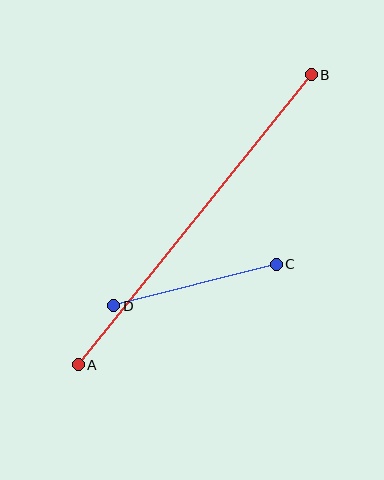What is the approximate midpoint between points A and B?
The midpoint is at approximately (195, 220) pixels.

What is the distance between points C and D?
The distance is approximately 168 pixels.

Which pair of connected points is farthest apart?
Points A and B are farthest apart.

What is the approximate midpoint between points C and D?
The midpoint is at approximately (195, 285) pixels.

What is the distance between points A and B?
The distance is approximately 372 pixels.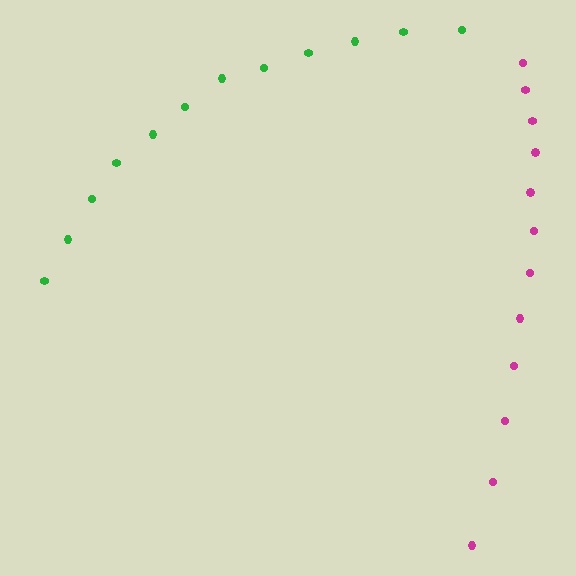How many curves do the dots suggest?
There are 2 distinct paths.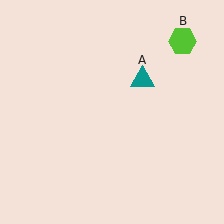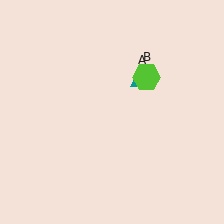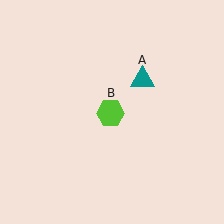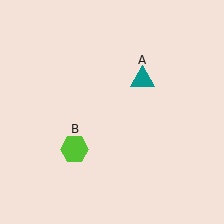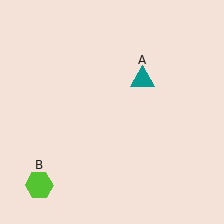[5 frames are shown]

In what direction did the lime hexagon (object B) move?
The lime hexagon (object B) moved down and to the left.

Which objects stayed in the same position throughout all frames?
Teal triangle (object A) remained stationary.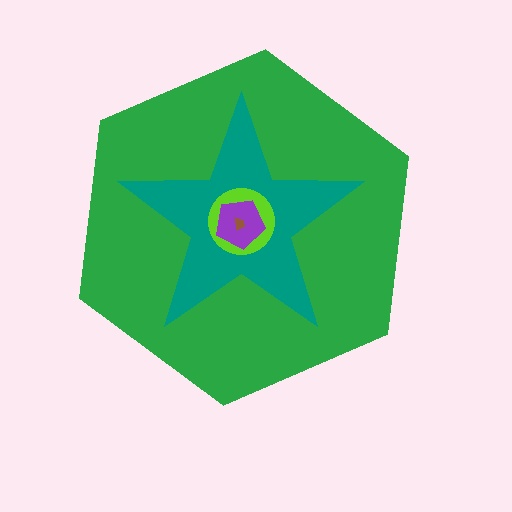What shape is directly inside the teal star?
The lime circle.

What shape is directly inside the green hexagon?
The teal star.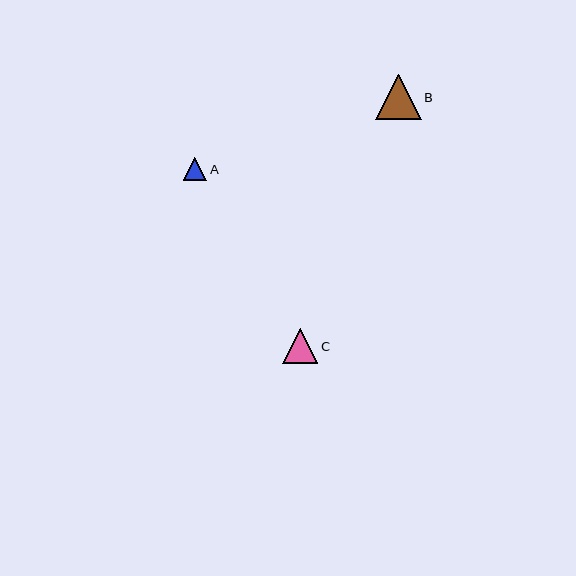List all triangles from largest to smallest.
From largest to smallest: B, C, A.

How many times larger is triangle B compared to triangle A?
Triangle B is approximately 1.9 times the size of triangle A.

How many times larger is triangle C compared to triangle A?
Triangle C is approximately 1.5 times the size of triangle A.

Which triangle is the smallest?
Triangle A is the smallest with a size of approximately 24 pixels.